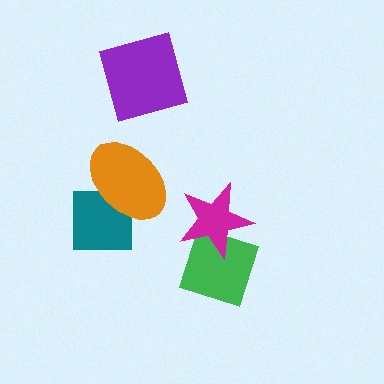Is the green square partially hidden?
Yes, it is partially covered by another shape.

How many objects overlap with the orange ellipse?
1 object overlaps with the orange ellipse.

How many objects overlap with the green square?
1 object overlaps with the green square.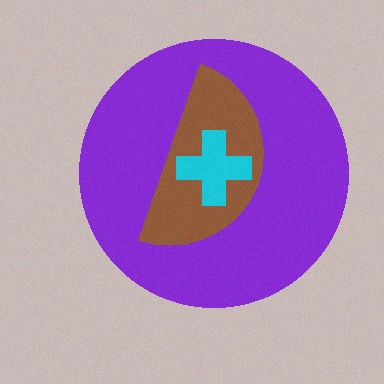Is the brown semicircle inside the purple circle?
Yes.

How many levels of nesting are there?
3.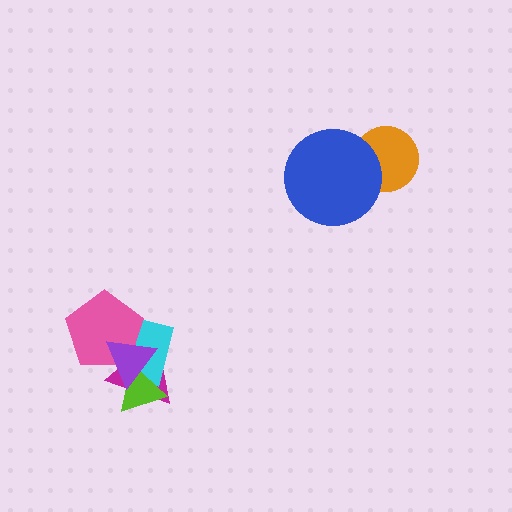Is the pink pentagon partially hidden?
Yes, it is partially covered by another shape.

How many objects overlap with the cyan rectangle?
4 objects overlap with the cyan rectangle.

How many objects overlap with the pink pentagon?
3 objects overlap with the pink pentagon.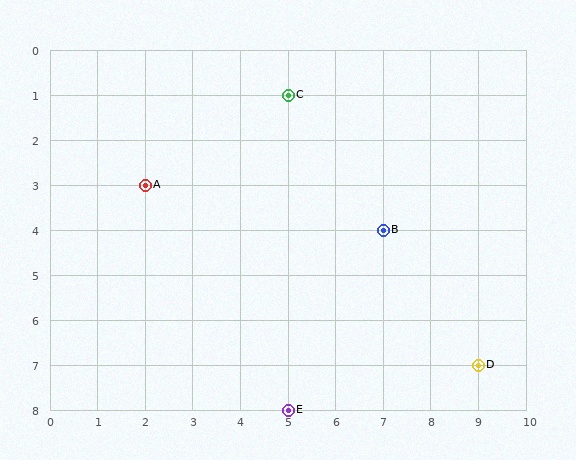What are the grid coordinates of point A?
Point A is at grid coordinates (2, 3).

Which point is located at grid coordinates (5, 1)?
Point C is at (5, 1).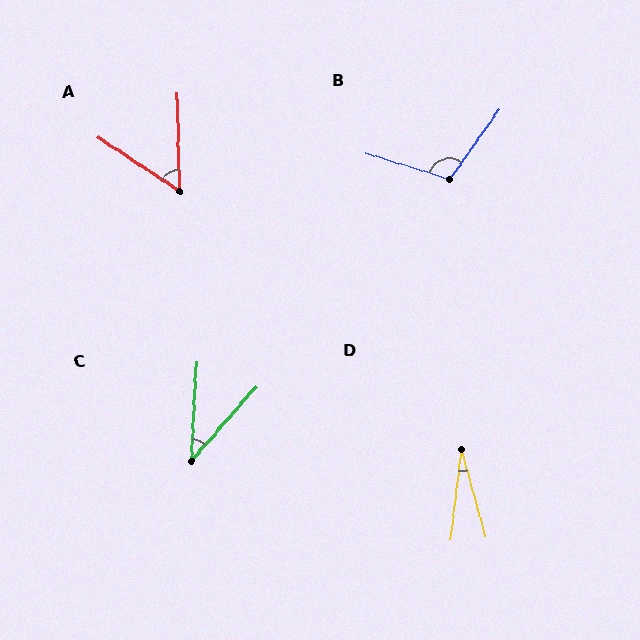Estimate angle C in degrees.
Approximately 38 degrees.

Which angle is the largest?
B, at approximately 108 degrees.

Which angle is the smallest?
D, at approximately 23 degrees.